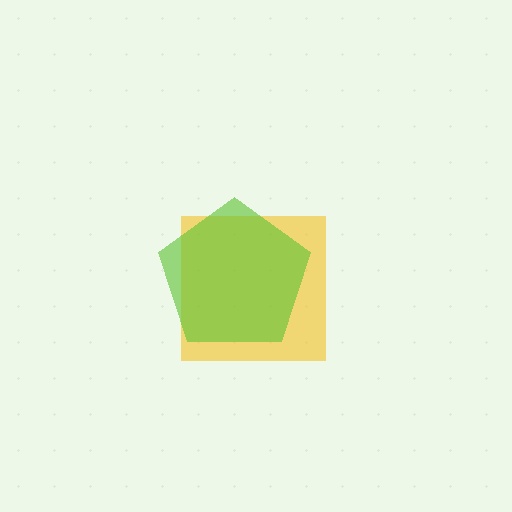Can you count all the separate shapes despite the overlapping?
Yes, there are 2 separate shapes.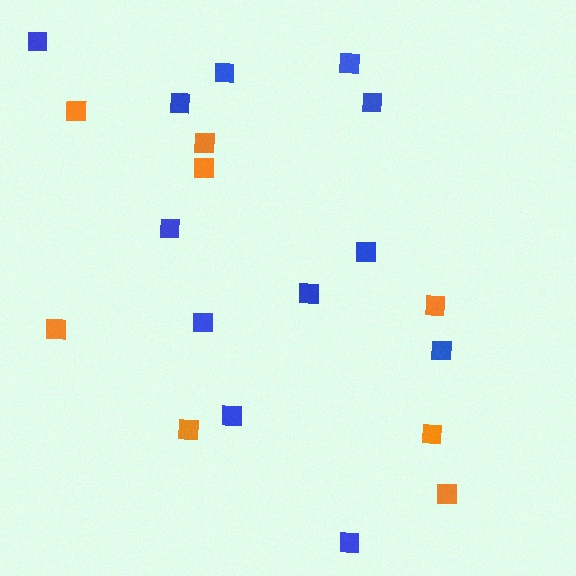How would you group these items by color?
There are 2 groups: one group of orange squares (8) and one group of blue squares (12).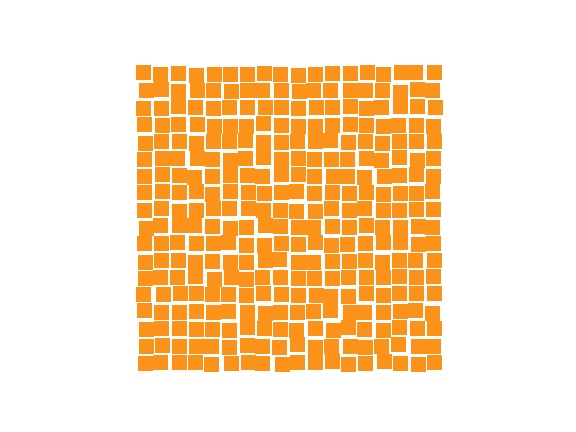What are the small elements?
The small elements are squares.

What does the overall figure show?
The overall figure shows a square.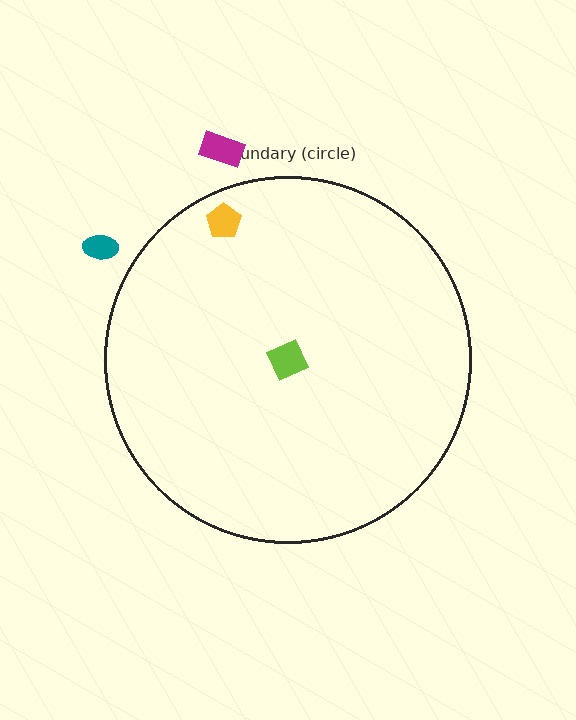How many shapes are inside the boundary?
2 inside, 2 outside.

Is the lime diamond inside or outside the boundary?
Inside.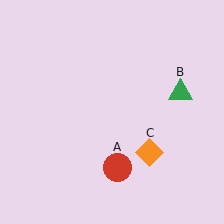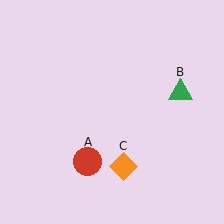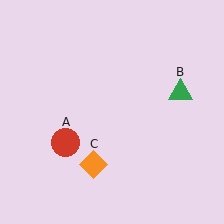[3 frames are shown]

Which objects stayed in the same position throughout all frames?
Green triangle (object B) remained stationary.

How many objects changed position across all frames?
2 objects changed position: red circle (object A), orange diamond (object C).